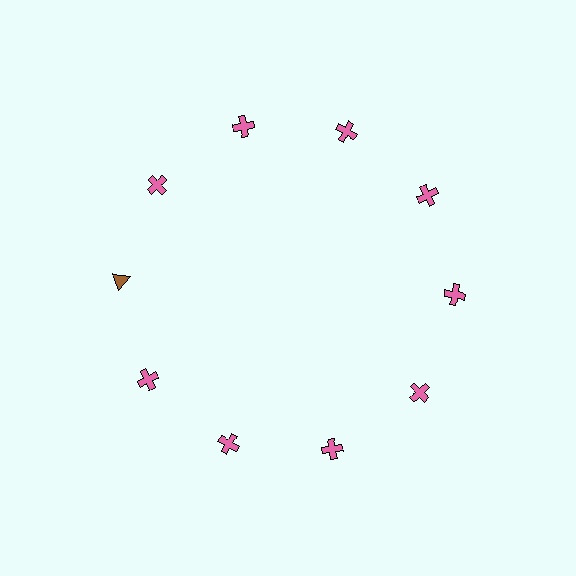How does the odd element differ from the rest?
It differs in both color (brown instead of pink) and shape (triangle instead of cross).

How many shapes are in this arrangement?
There are 10 shapes arranged in a ring pattern.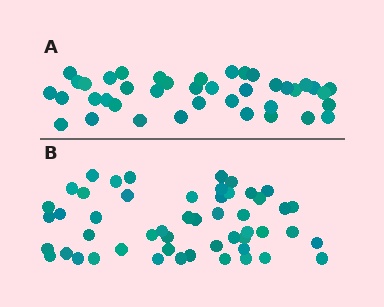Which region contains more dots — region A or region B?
Region B (the bottom region) has more dots.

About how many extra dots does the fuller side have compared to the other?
Region B has roughly 12 or so more dots than region A.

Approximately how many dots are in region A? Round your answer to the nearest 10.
About 40 dots.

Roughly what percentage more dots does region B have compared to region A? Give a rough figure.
About 30% more.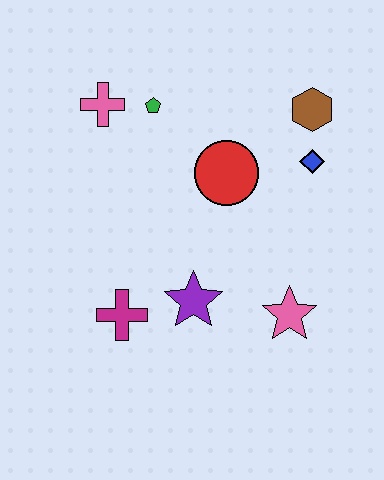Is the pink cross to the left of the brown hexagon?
Yes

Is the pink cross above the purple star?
Yes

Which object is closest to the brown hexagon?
The blue diamond is closest to the brown hexagon.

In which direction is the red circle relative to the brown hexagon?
The red circle is to the left of the brown hexagon.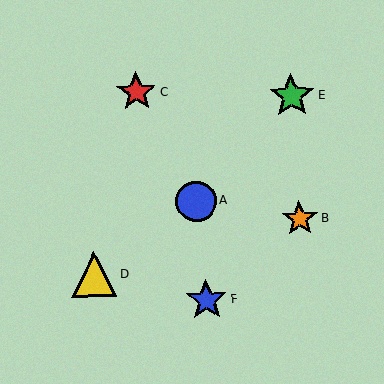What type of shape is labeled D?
Shape D is a yellow triangle.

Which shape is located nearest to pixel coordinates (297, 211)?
The orange star (labeled B) at (299, 219) is nearest to that location.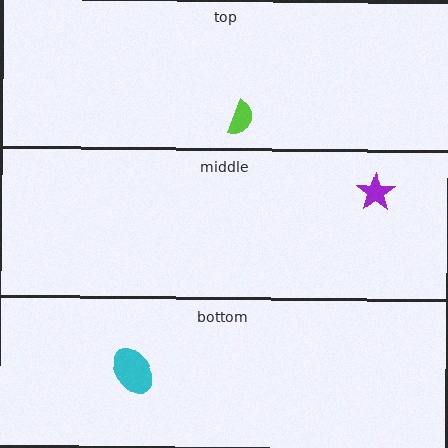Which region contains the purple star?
The middle region.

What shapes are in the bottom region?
The cyan ellipse.